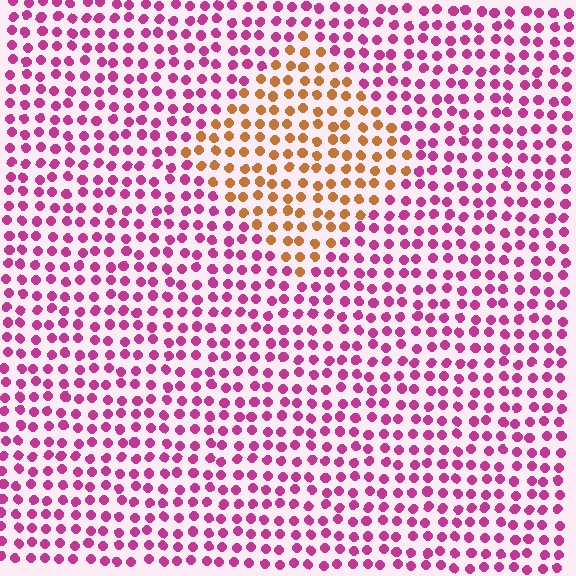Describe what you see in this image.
The image is filled with small magenta elements in a uniform arrangement. A diamond-shaped region is visible where the elements are tinted to a slightly different hue, forming a subtle color boundary.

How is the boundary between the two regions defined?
The boundary is defined purely by a slight shift in hue (about 68 degrees). Spacing, size, and orientation are identical on both sides.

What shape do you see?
I see a diamond.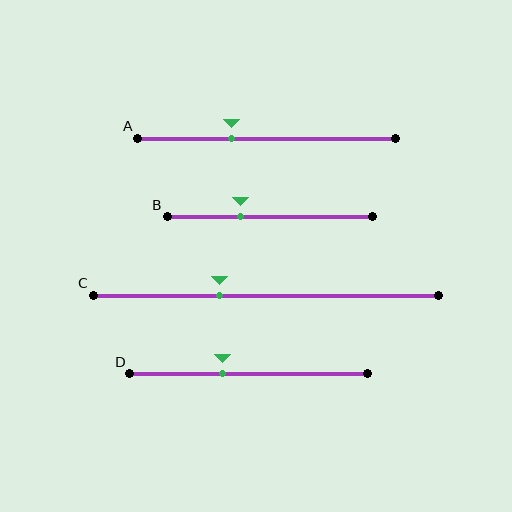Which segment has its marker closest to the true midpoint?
Segment D has its marker closest to the true midpoint.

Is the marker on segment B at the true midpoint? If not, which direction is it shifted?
No, the marker on segment B is shifted to the left by about 14% of the segment length.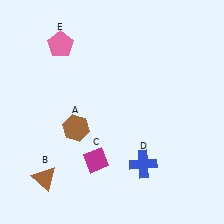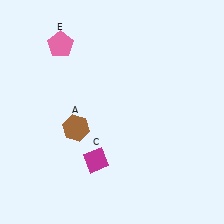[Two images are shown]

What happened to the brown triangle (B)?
The brown triangle (B) was removed in Image 2. It was in the bottom-left area of Image 1.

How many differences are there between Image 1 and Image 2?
There are 2 differences between the two images.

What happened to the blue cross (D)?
The blue cross (D) was removed in Image 2. It was in the bottom-right area of Image 1.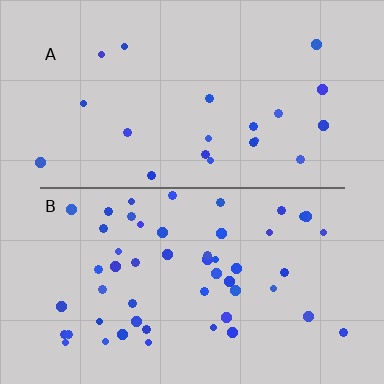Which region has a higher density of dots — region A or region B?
B (the bottom).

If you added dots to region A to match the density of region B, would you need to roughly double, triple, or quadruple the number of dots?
Approximately triple.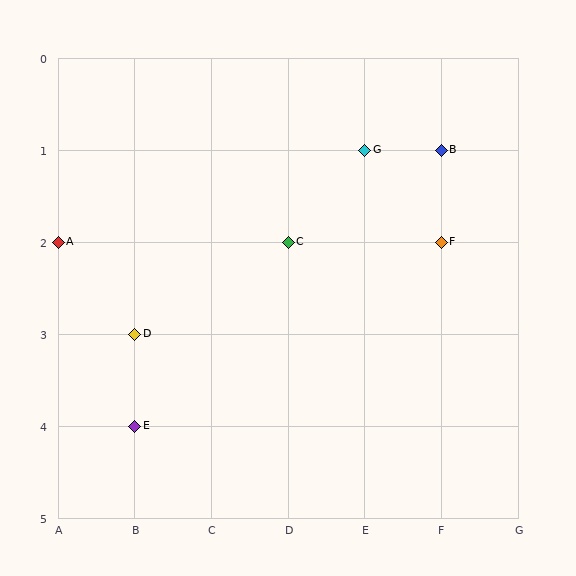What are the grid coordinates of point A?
Point A is at grid coordinates (A, 2).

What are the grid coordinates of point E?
Point E is at grid coordinates (B, 4).